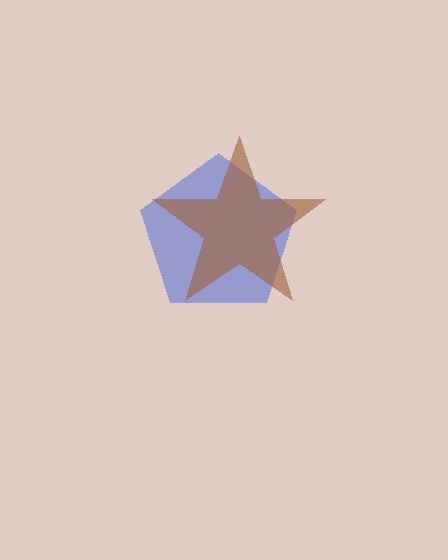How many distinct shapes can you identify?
There are 2 distinct shapes: a blue pentagon, a brown star.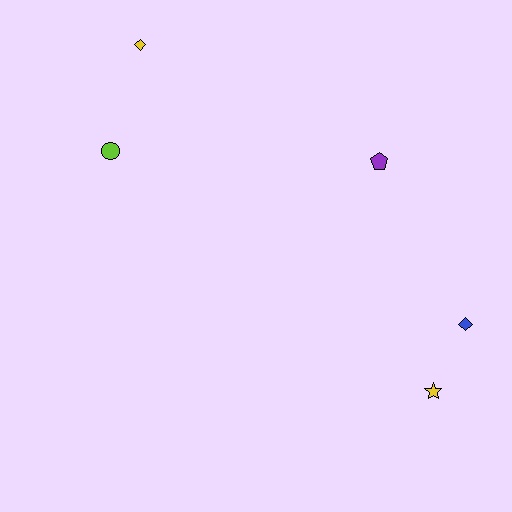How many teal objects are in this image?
There are no teal objects.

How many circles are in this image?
There is 1 circle.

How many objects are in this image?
There are 5 objects.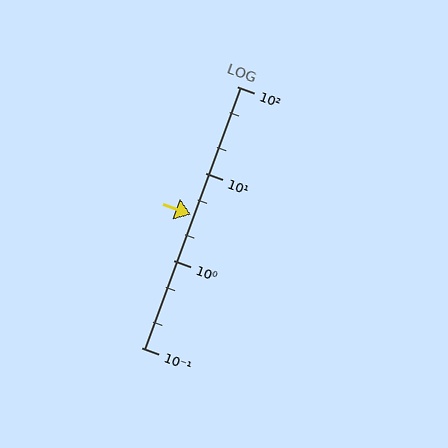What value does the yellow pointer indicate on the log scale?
The pointer indicates approximately 3.4.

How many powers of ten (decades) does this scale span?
The scale spans 3 decades, from 0.1 to 100.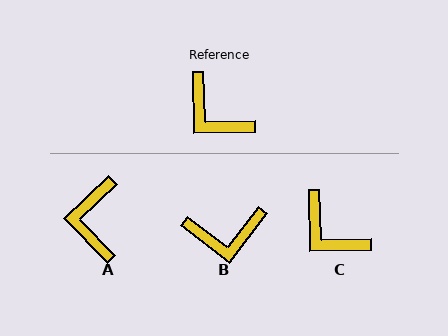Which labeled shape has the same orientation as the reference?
C.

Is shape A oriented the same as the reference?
No, it is off by about 48 degrees.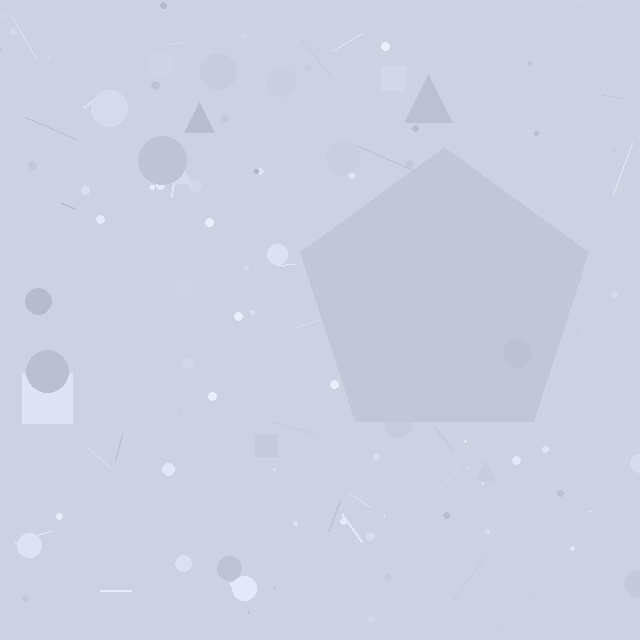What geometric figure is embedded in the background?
A pentagon is embedded in the background.